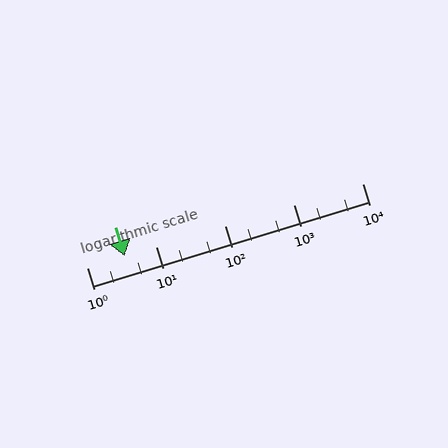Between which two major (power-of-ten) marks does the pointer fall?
The pointer is between 1 and 10.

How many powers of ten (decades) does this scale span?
The scale spans 4 decades, from 1 to 10000.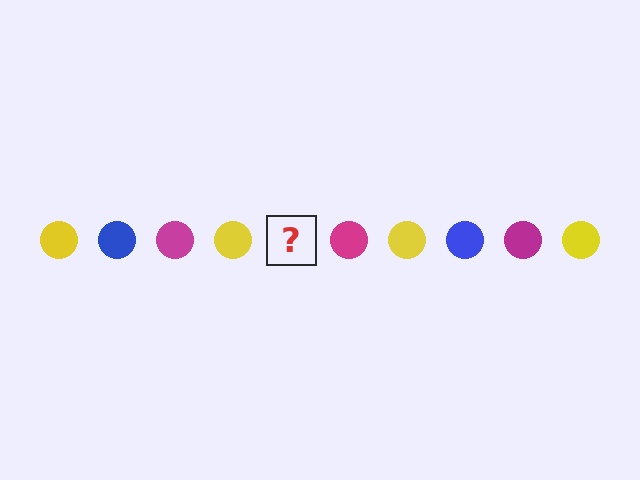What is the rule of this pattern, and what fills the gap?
The rule is that the pattern cycles through yellow, blue, magenta circles. The gap should be filled with a blue circle.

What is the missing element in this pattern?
The missing element is a blue circle.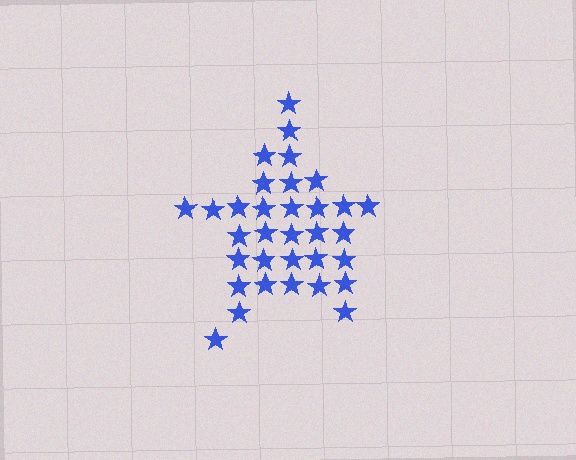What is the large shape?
The large shape is a star.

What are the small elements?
The small elements are stars.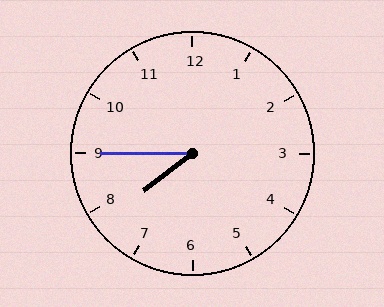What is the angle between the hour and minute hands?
Approximately 38 degrees.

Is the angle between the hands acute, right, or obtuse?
It is acute.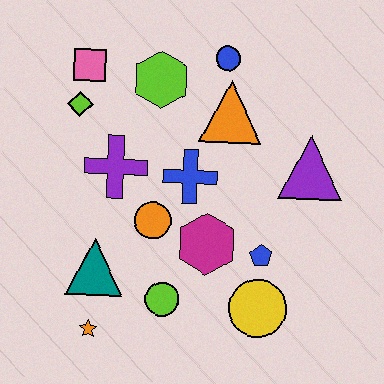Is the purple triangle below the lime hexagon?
Yes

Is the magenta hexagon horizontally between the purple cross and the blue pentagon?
Yes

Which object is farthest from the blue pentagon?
The pink square is farthest from the blue pentagon.